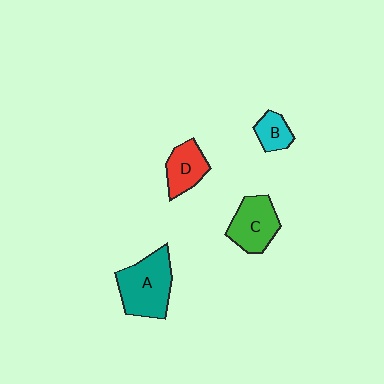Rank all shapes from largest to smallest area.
From largest to smallest: A (teal), C (green), D (red), B (cyan).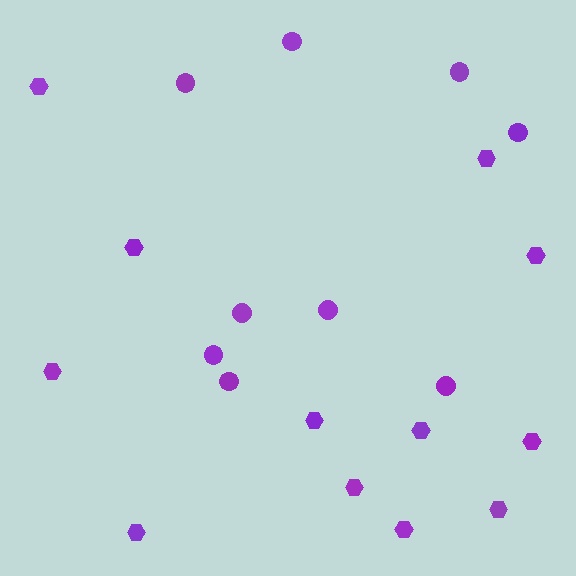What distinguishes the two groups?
There are 2 groups: one group of circles (9) and one group of hexagons (12).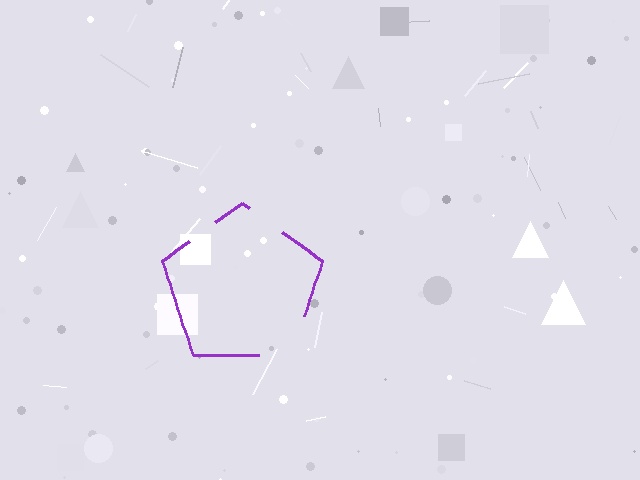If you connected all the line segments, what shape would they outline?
They would outline a pentagon.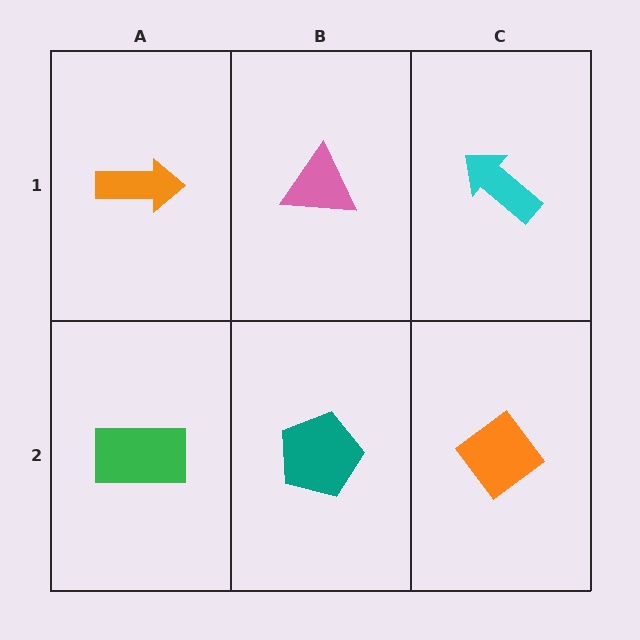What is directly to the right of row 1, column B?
A cyan arrow.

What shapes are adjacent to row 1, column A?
A green rectangle (row 2, column A), a pink triangle (row 1, column B).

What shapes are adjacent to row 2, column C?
A cyan arrow (row 1, column C), a teal pentagon (row 2, column B).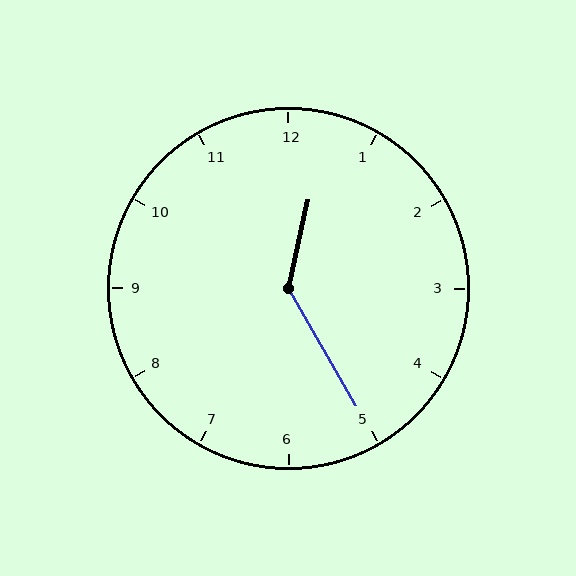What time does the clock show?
12:25.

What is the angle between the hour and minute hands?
Approximately 138 degrees.